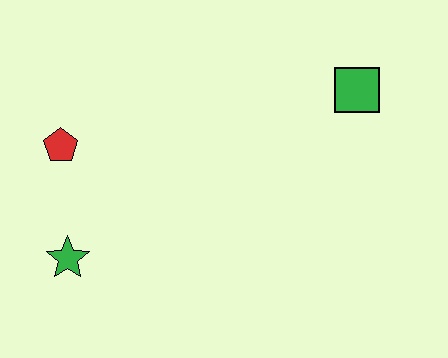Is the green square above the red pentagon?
Yes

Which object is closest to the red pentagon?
The green star is closest to the red pentagon.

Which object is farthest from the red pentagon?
The green square is farthest from the red pentagon.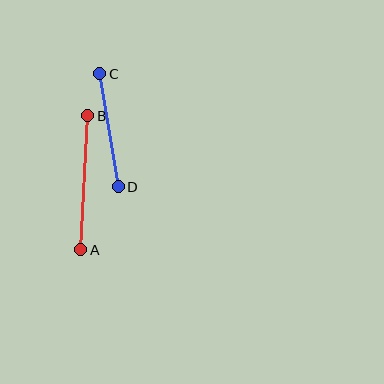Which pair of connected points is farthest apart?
Points A and B are farthest apart.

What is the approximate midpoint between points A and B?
The midpoint is at approximately (84, 183) pixels.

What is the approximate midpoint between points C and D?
The midpoint is at approximately (109, 130) pixels.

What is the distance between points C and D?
The distance is approximately 115 pixels.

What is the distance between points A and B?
The distance is approximately 134 pixels.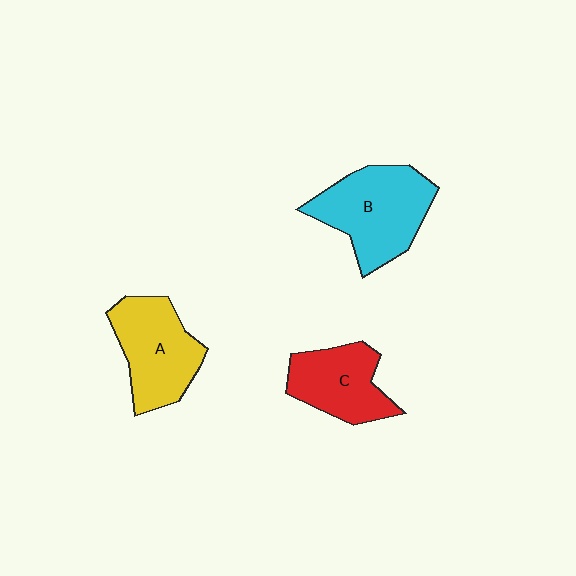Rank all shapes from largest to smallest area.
From largest to smallest: B (cyan), A (yellow), C (red).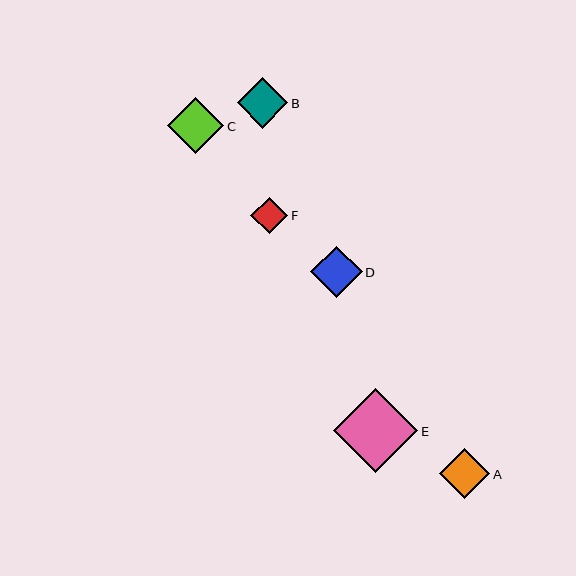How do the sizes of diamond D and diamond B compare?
Diamond D and diamond B are approximately the same size.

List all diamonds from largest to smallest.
From largest to smallest: E, C, D, B, A, F.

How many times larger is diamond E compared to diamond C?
Diamond E is approximately 1.5 times the size of diamond C.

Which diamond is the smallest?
Diamond F is the smallest with a size of approximately 37 pixels.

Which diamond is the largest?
Diamond E is the largest with a size of approximately 84 pixels.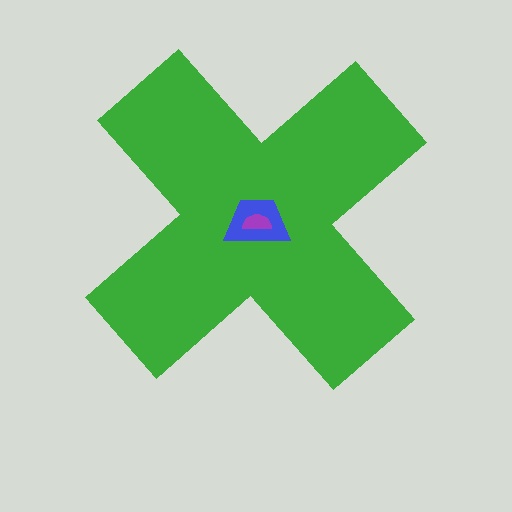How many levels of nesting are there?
3.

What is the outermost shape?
The green cross.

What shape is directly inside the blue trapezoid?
The purple semicircle.